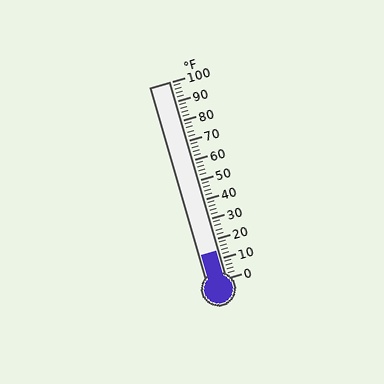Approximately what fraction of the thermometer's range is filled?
The thermometer is filled to approximately 15% of its range.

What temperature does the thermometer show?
The thermometer shows approximately 14°F.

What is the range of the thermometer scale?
The thermometer scale ranges from 0°F to 100°F.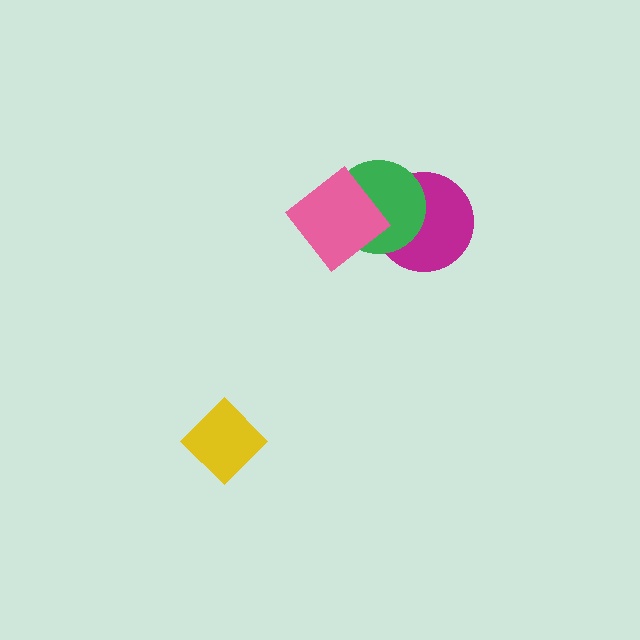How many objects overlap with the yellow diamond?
0 objects overlap with the yellow diamond.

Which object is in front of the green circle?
The pink diamond is in front of the green circle.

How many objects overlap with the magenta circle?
1 object overlaps with the magenta circle.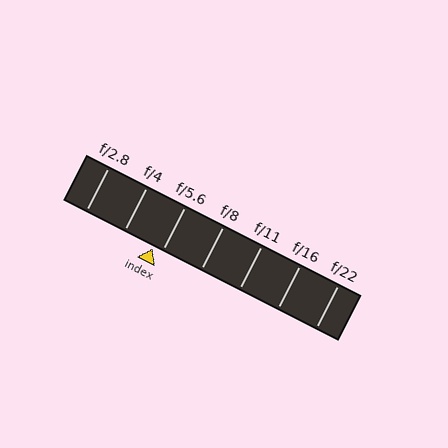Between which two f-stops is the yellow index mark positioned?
The index mark is between f/4 and f/5.6.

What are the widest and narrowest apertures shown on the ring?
The widest aperture shown is f/2.8 and the narrowest is f/22.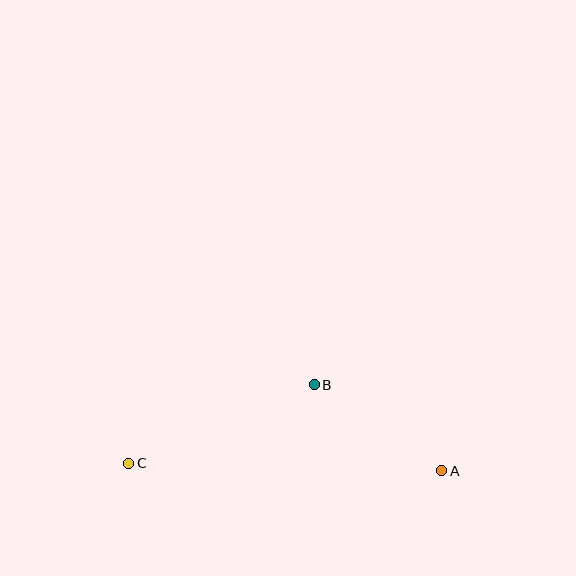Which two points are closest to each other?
Points A and B are closest to each other.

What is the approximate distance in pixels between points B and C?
The distance between B and C is approximately 201 pixels.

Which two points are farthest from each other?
Points A and C are farthest from each other.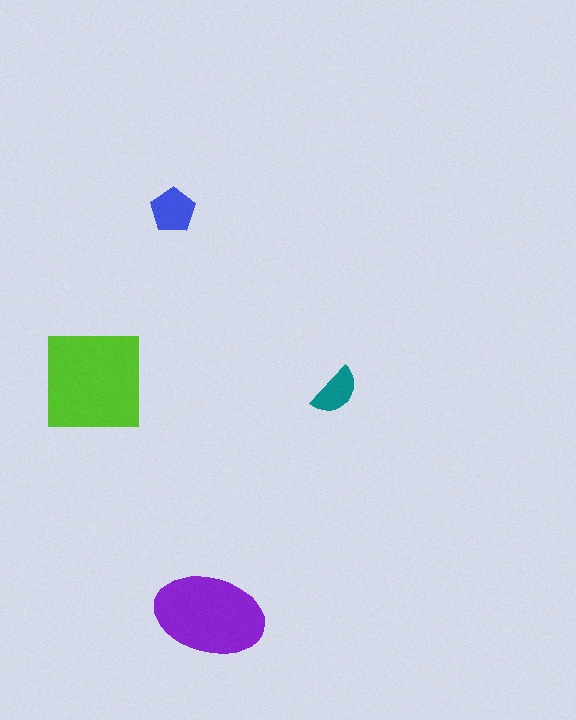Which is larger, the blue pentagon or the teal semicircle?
The blue pentagon.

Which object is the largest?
The lime square.